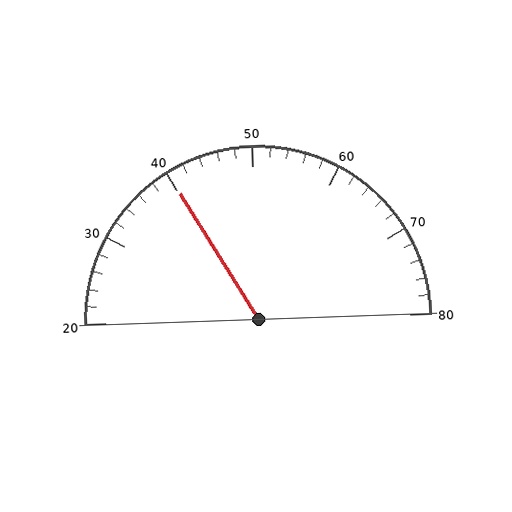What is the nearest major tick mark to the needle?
The nearest major tick mark is 40.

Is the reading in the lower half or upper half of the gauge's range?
The reading is in the lower half of the range (20 to 80).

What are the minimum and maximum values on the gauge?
The gauge ranges from 20 to 80.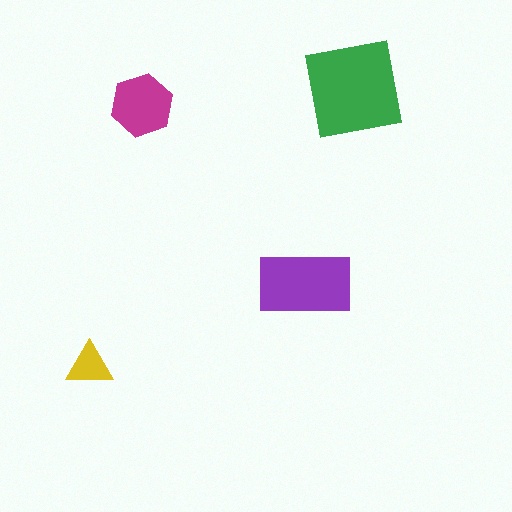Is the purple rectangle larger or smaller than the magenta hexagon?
Larger.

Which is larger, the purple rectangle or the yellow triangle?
The purple rectangle.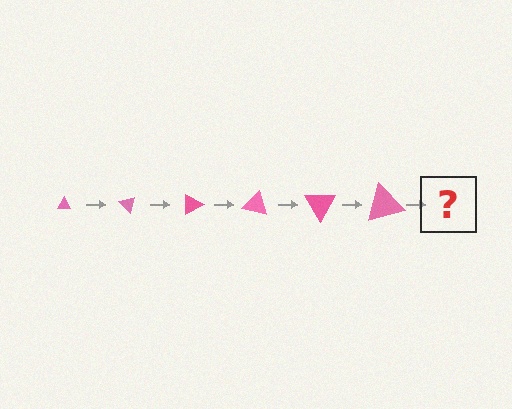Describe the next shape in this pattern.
It should be a triangle, larger than the previous one and rotated 270 degrees from the start.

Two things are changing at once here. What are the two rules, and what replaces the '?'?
The two rules are that the triangle grows larger each step and it rotates 45 degrees each step. The '?' should be a triangle, larger than the previous one and rotated 270 degrees from the start.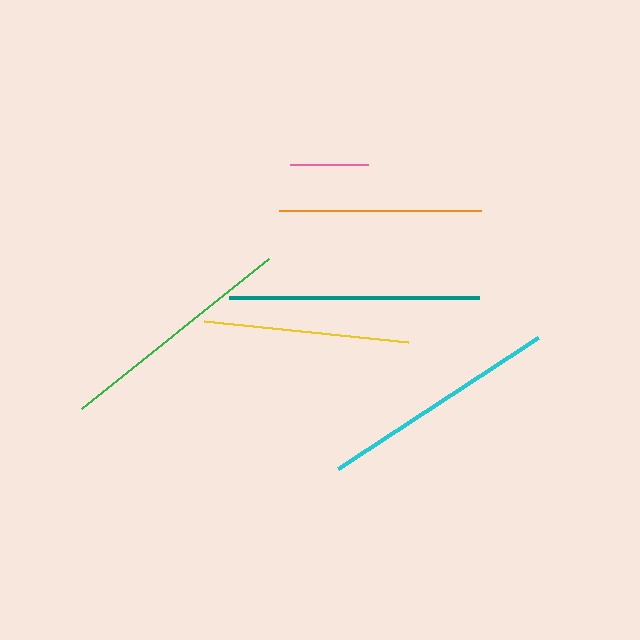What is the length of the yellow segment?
The yellow segment is approximately 205 pixels long.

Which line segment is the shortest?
The pink line is the shortest at approximately 78 pixels.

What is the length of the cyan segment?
The cyan segment is approximately 238 pixels long.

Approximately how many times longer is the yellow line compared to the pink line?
The yellow line is approximately 2.6 times the length of the pink line.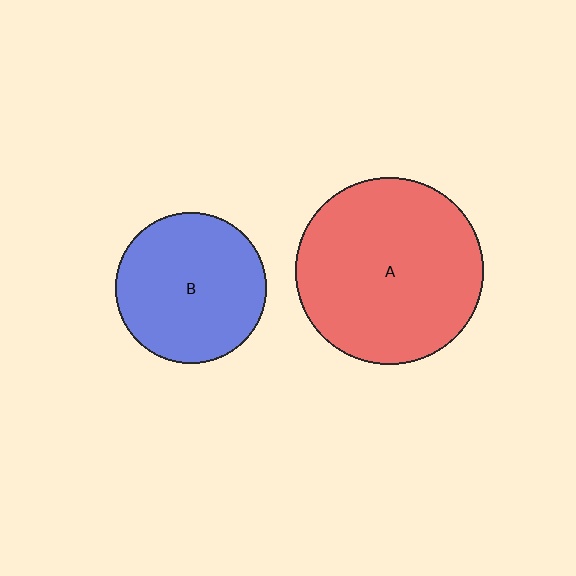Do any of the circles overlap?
No, none of the circles overlap.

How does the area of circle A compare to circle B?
Approximately 1.5 times.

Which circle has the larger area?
Circle A (red).